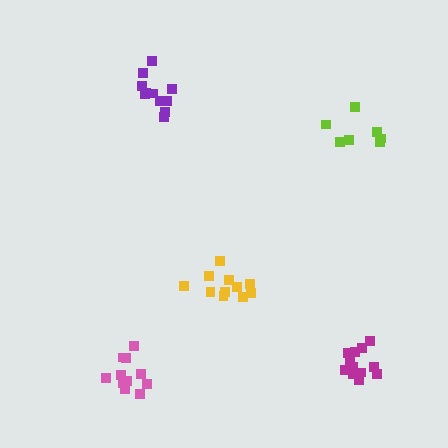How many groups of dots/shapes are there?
There are 5 groups.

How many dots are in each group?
Group 1: 11 dots, Group 2: 12 dots, Group 3: 12 dots, Group 4: 11 dots, Group 5: 7 dots (53 total).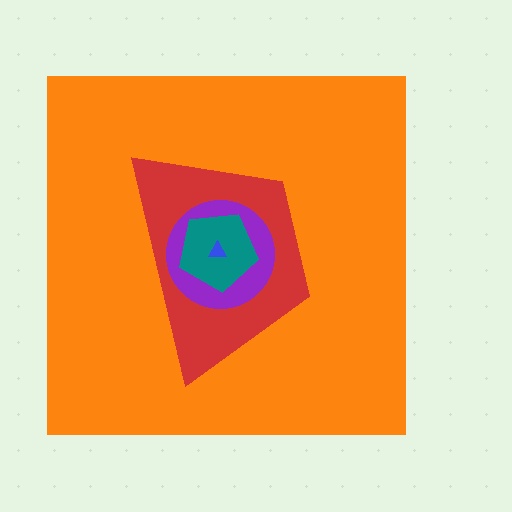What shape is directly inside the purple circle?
The teal pentagon.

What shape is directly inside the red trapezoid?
The purple circle.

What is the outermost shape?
The orange square.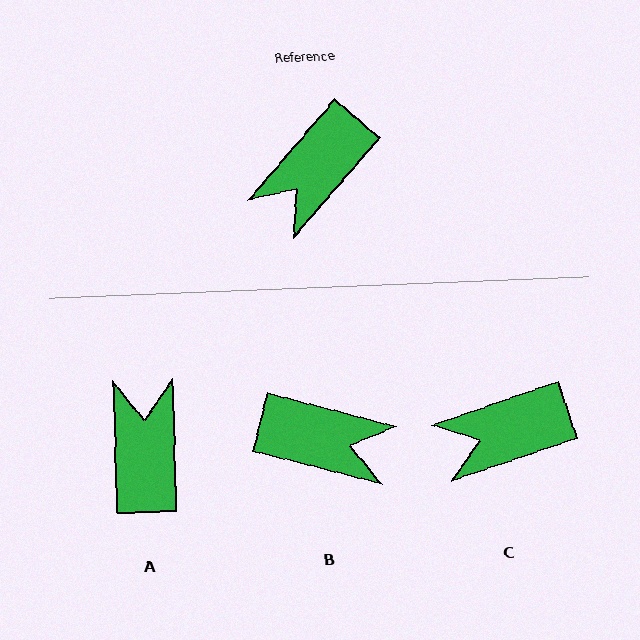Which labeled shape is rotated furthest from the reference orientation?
A, about 137 degrees away.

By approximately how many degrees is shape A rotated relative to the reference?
Approximately 137 degrees clockwise.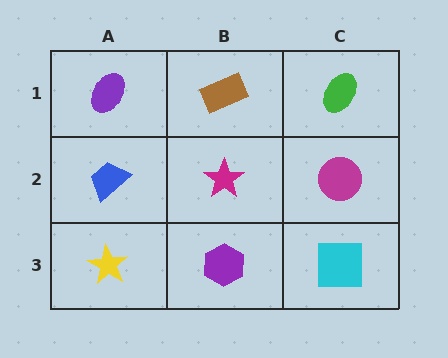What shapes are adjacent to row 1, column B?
A magenta star (row 2, column B), a purple ellipse (row 1, column A), a green ellipse (row 1, column C).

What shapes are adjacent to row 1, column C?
A magenta circle (row 2, column C), a brown rectangle (row 1, column B).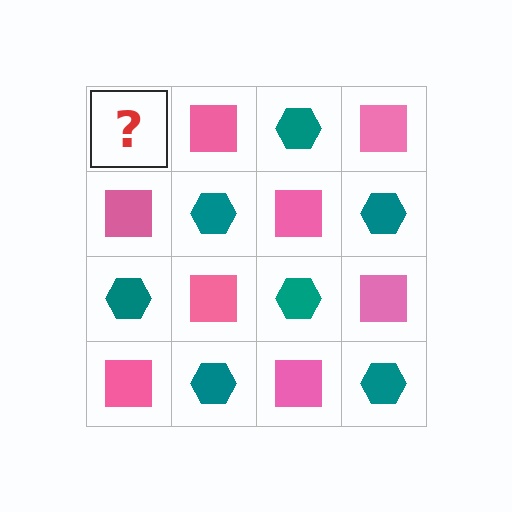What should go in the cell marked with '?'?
The missing cell should contain a teal hexagon.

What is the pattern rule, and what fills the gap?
The rule is that it alternates teal hexagon and pink square in a checkerboard pattern. The gap should be filled with a teal hexagon.